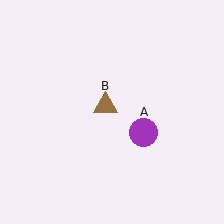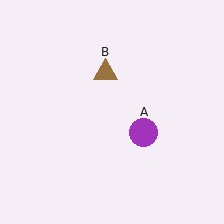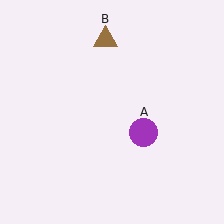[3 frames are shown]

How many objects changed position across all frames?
1 object changed position: brown triangle (object B).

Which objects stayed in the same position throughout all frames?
Purple circle (object A) remained stationary.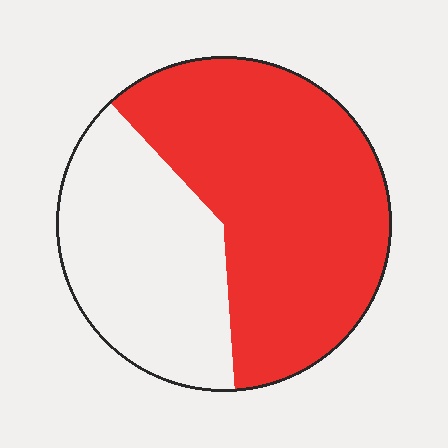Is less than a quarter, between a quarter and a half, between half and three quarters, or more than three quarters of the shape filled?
Between half and three quarters.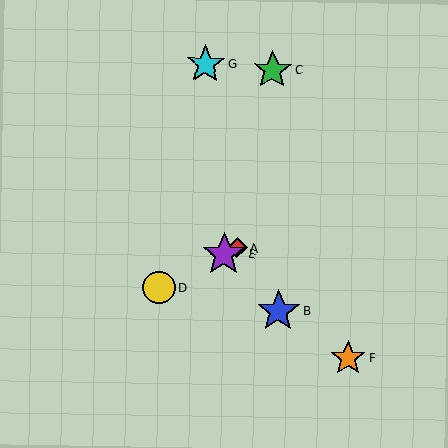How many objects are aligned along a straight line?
3 objects (A, D, E) are aligned along a straight line.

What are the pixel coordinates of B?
Object B is at (278, 311).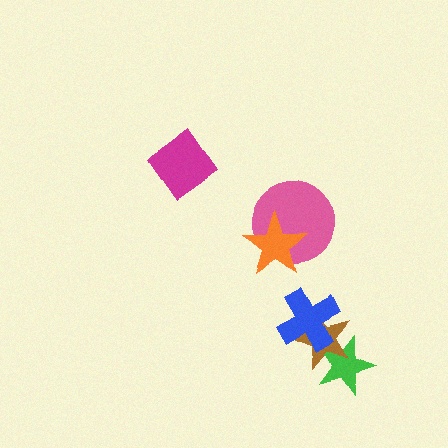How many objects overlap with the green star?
1 object overlaps with the green star.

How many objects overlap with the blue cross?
1 object overlaps with the blue cross.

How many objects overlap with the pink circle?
1 object overlaps with the pink circle.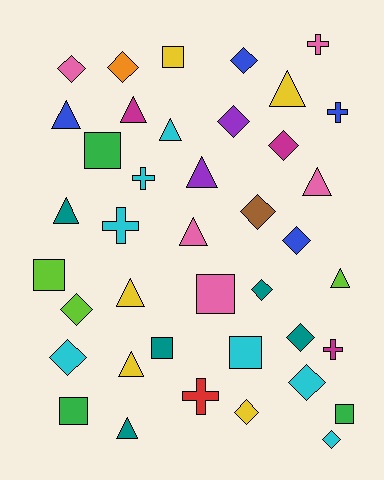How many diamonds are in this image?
There are 14 diamonds.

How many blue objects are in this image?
There are 4 blue objects.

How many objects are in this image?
There are 40 objects.